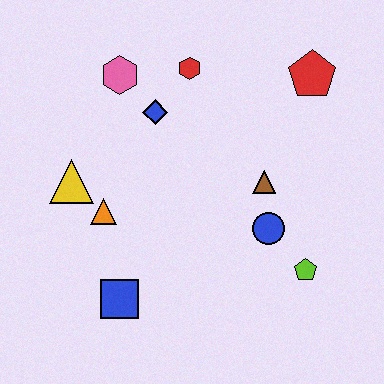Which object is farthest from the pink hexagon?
The lime pentagon is farthest from the pink hexagon.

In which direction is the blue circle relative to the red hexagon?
The blue circle is below the red hexagon.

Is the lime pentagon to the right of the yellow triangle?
Yes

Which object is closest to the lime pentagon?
The blue circle is closest to the lime pentagon.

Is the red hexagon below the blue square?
No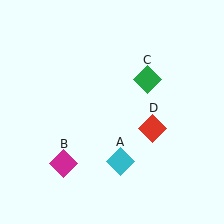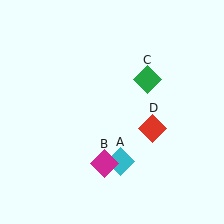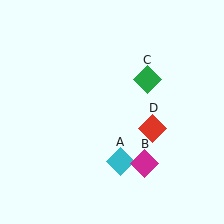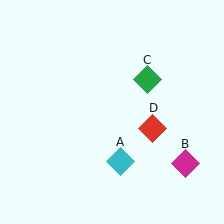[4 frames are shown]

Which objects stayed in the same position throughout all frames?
Cyan diamond (object A) and green diamond (object C) and red diamond (object D) remained stationary.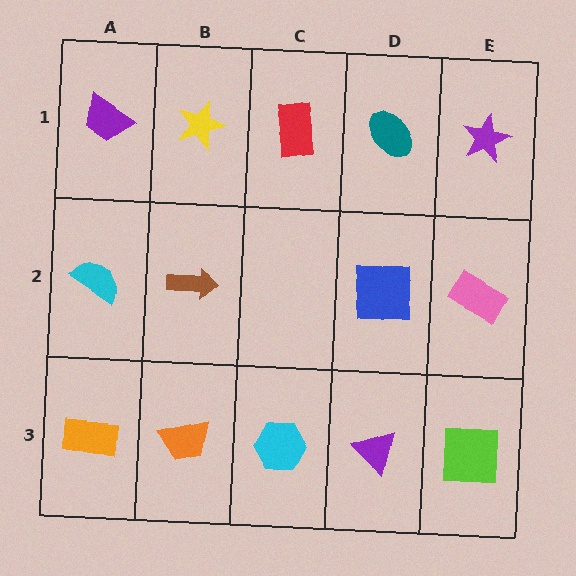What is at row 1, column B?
A yellow star.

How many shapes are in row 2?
4 shapes.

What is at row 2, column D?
A blue square.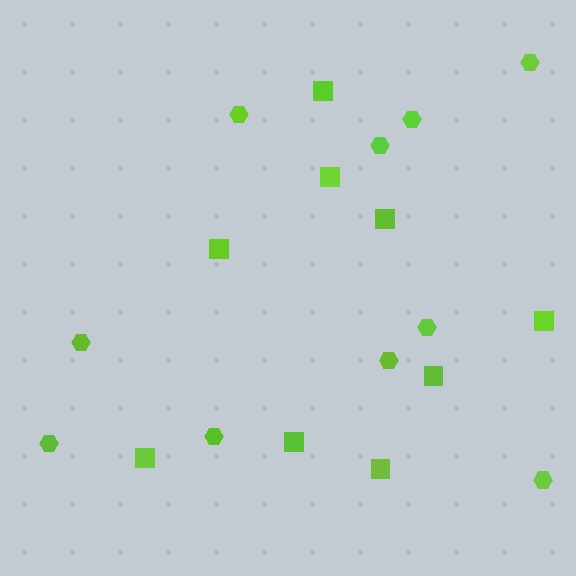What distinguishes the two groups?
There are 2 groups: one group of squares (9) and one group of hexagons (10).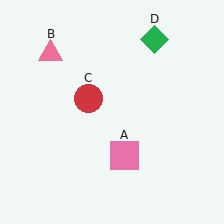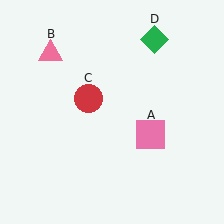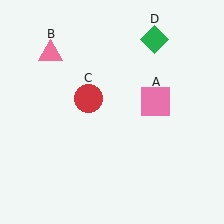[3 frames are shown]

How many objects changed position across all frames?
1 object changed position: pink square (object A).